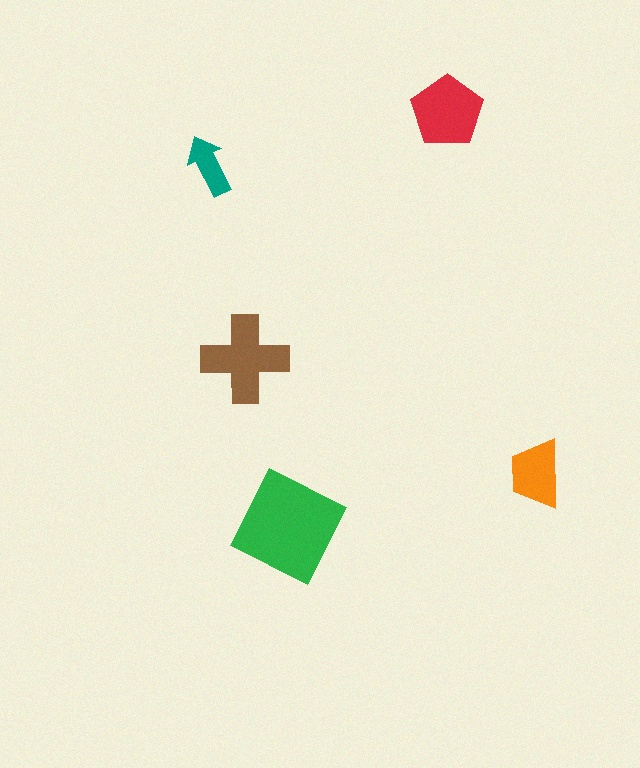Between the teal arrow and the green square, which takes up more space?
The green square.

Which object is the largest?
The green square.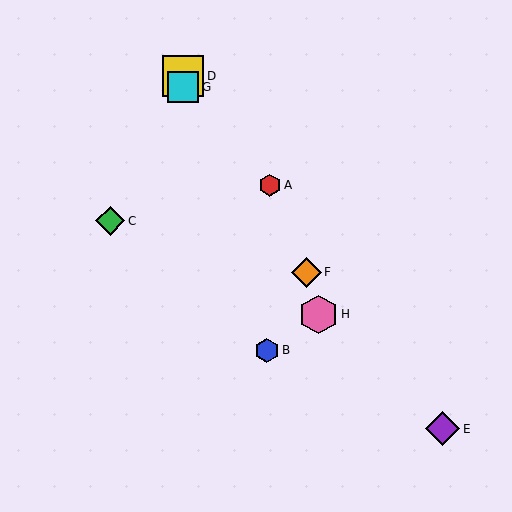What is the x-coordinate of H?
Object H is at x≈319.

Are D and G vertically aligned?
Yes, both are at x≈183.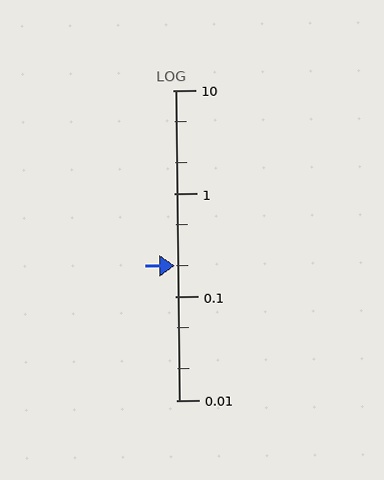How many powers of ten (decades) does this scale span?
The scale spans 3 decades, from 0.01 to 10.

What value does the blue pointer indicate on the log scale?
The pointer indicates approximately 0.2.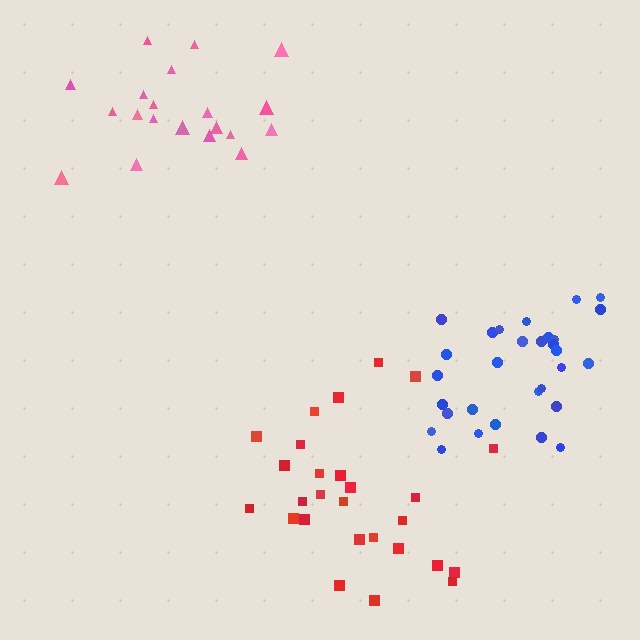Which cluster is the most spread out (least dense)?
Red.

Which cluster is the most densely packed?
Blue.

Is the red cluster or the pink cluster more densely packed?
Pink.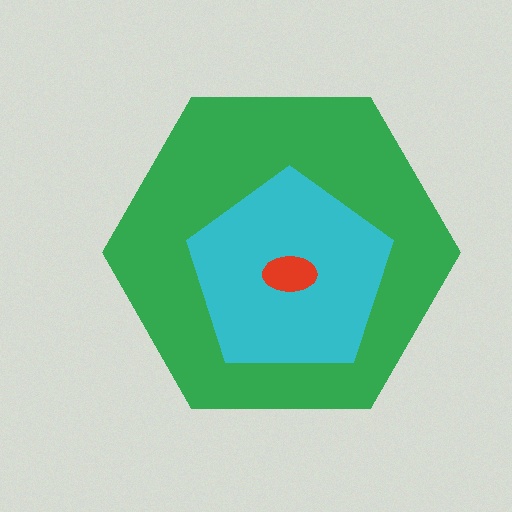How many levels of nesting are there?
3.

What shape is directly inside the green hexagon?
The cyan pentagon.